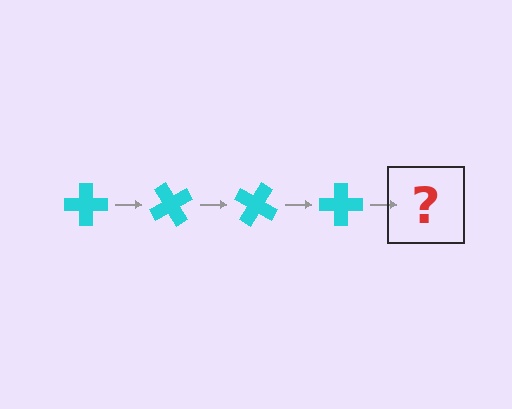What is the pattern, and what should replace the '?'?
The pattern is that the cross rotates 60 degrees each step. The '?' should be a cyan cross rotated 240 degrees.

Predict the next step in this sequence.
The next step is a cyan cross rotated 240 degrees.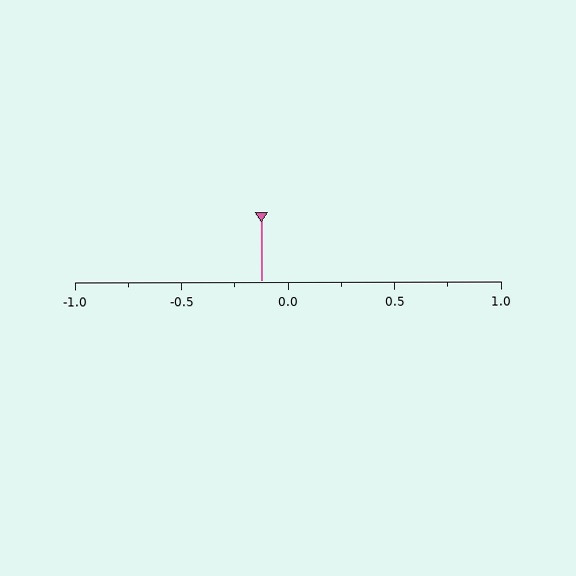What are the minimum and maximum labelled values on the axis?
The axis runs from -1.0 to 1.0.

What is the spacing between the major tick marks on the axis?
The major ticks are spaced 0.5 apart.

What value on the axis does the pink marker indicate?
The marker indicates approximately -0.12.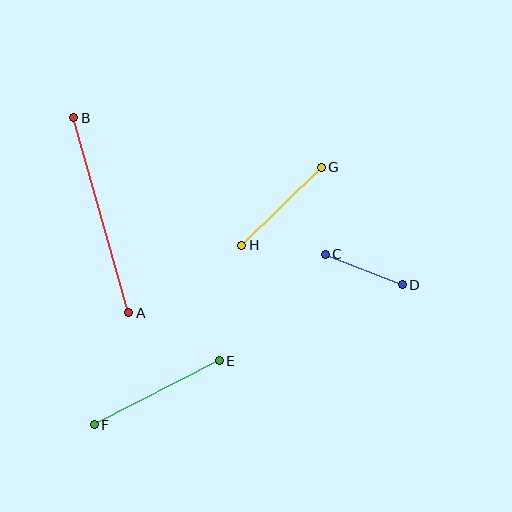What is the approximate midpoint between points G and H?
The midpoint is at approximately (281, 206) pixels.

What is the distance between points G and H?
The distance is approximately 112 pixels.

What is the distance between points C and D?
The distance is approximately 83 pixels.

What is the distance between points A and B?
The distance is approximately 203 pixels.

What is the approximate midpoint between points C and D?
The midpoint is at approximately (364, 270) pixels.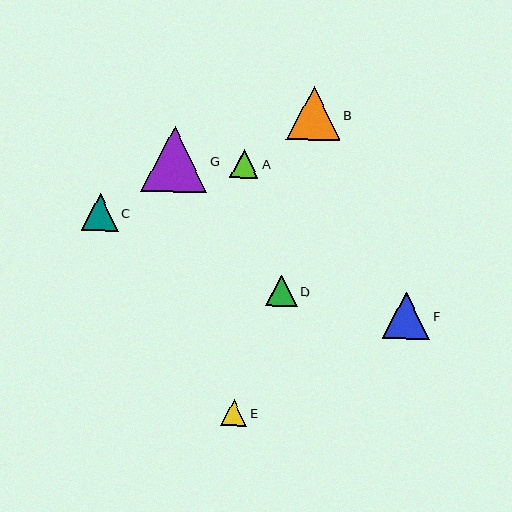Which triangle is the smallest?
Triangle E is the smallest with a size of approximately 26 pixels.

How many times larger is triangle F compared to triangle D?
Triangle F is approximately 1.5 times the size of triangle D.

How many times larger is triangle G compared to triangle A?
Triangle G is approximately 2.3 times the size of triangle A.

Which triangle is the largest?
Triangle G is the largest with a size of approximately 66 pixels.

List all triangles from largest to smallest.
From largest to smallest: G, B, F, C, D, A, E.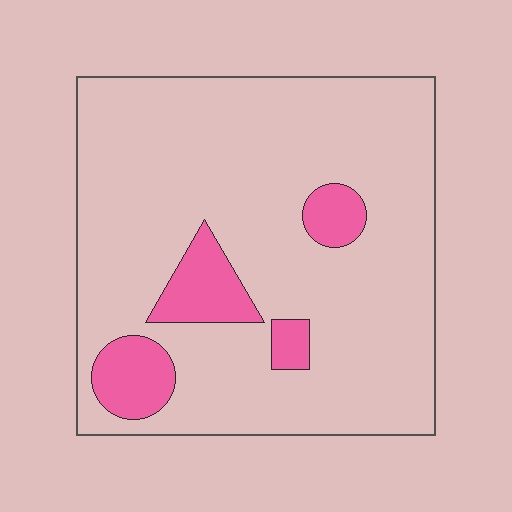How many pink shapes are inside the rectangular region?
4.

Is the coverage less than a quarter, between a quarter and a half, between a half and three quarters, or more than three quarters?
Less than a quarter.